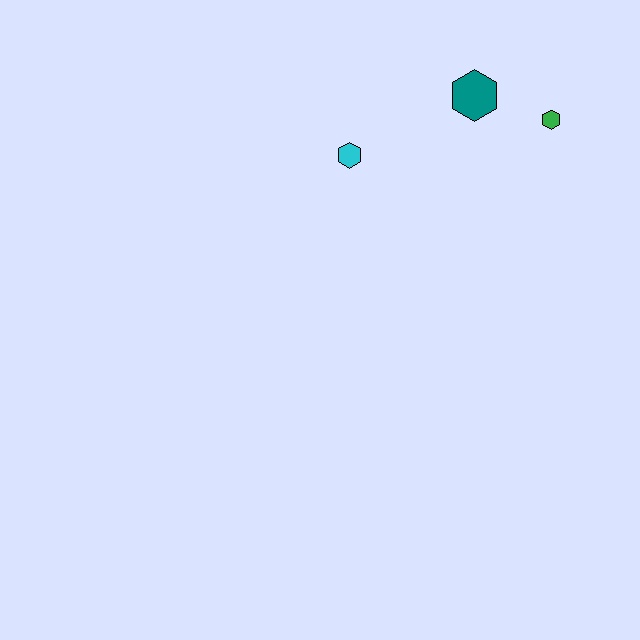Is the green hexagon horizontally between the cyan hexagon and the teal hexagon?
No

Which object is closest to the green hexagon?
The teal hexagon is closest to the green hexagon.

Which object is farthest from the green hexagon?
The cyan hexagon is farthest from the green hexagon.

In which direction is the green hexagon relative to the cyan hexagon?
The green hexagon is to the right of the cyan hexagon.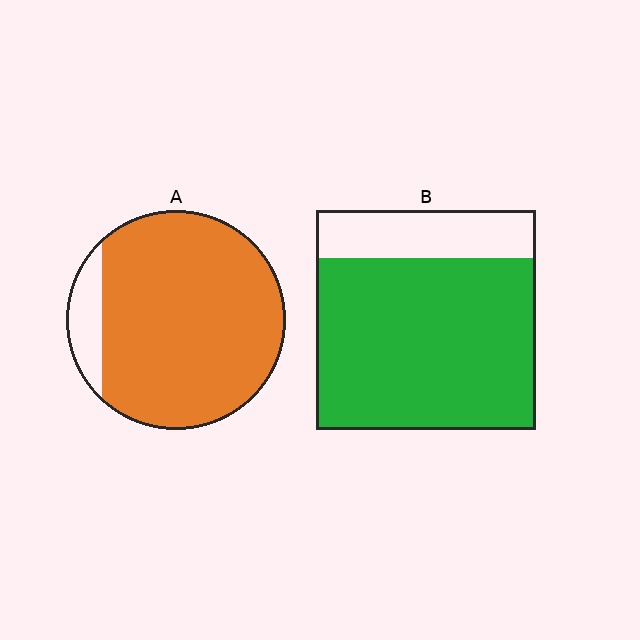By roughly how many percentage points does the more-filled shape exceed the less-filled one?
By roughly 10 percentage points (A over B).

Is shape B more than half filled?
Yes.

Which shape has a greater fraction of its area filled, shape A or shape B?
Shape A.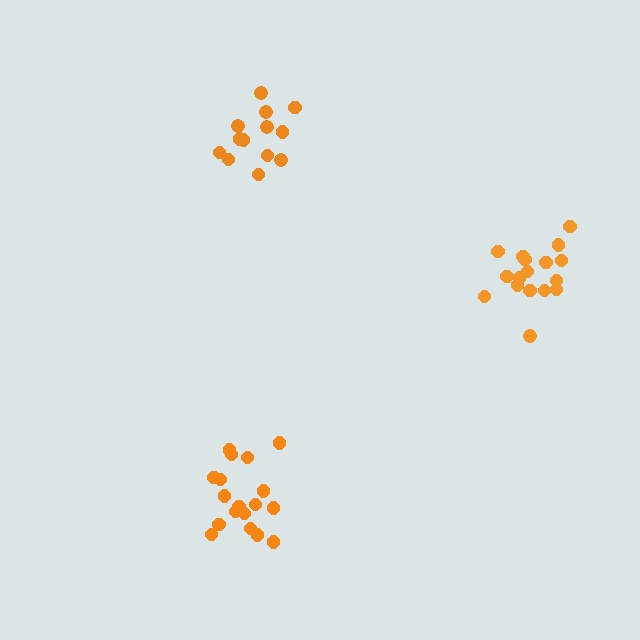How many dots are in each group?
Group 1: 18 dots, Group 2: 13 dots, Group 3: 17 dots (48 total).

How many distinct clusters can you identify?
There are 3 distinct clusters.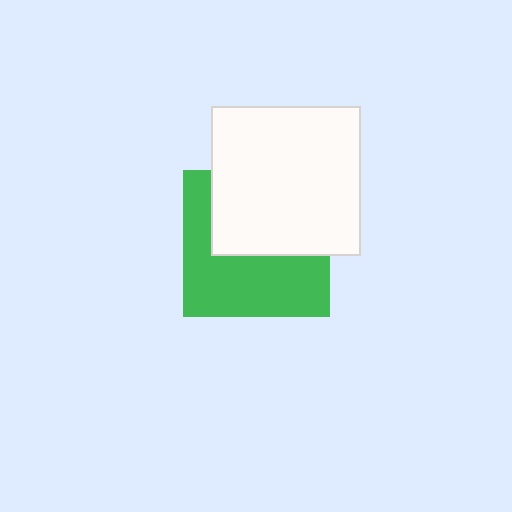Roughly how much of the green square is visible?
About half of it is visible (roughly 53%).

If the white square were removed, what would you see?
You would see the complete green square.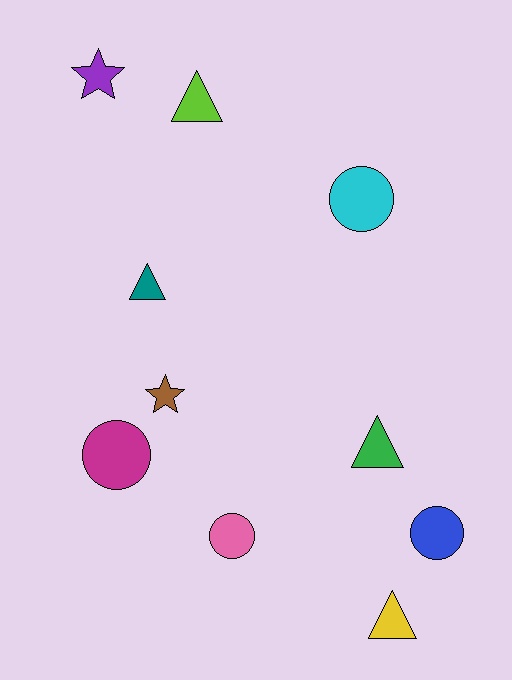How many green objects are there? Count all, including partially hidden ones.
There is 1 green object.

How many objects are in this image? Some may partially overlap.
There are 10 objects.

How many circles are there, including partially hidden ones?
There are 4 circles.